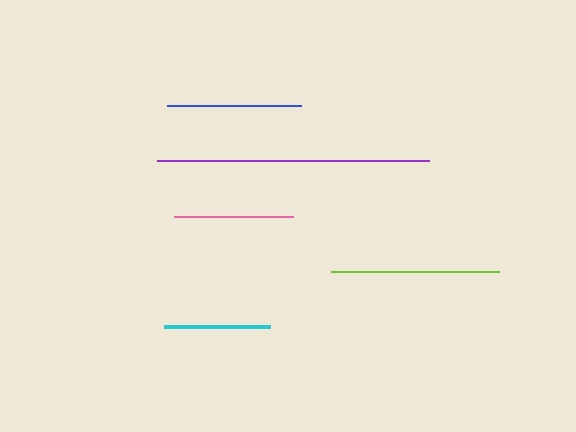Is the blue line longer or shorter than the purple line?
The purple line is longer than the blue line.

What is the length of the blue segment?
The blue segment is approximately 135 pixels long.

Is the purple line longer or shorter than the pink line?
The purple line is longer than the pink line.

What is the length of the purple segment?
The purple segment is approximately 272 pixels long.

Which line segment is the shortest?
The cyan line is the shortest at approximately 106 pixels.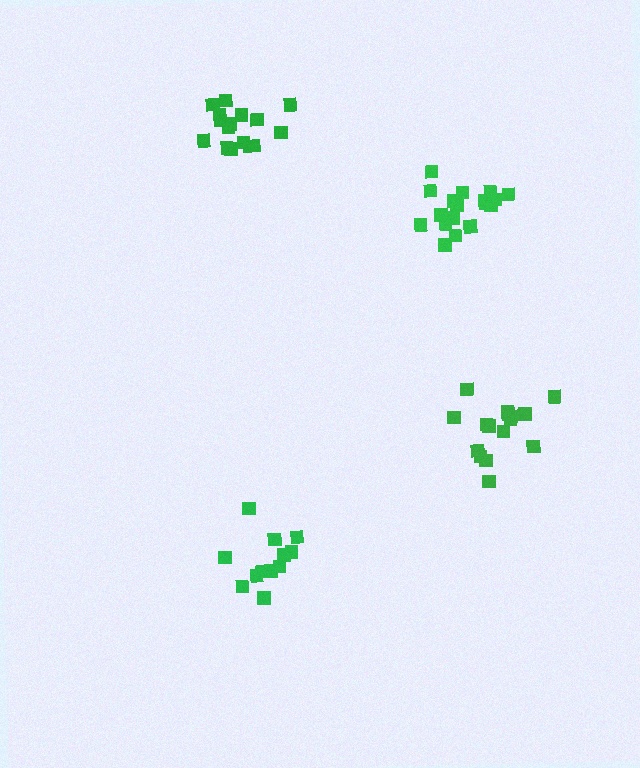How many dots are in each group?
Group 1: 16 dots, Group 2: 18 dots, Group 3: 12 dots, Group 4: 17 dots (63 total).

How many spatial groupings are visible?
There are 4 spatial groupings.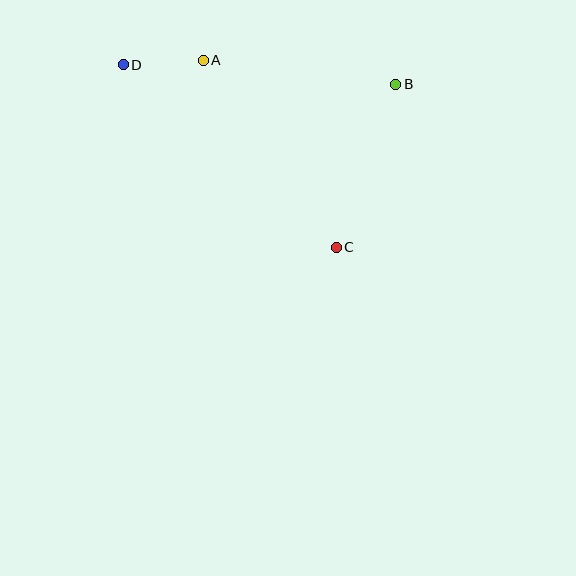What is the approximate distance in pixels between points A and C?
The distance between A and C is approximately 229 pixels.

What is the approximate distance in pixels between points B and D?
The distance between B and D is approximately 273 pixels.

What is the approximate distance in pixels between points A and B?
The distance between A and B is approximately 194 pixels.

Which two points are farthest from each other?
Points C and D are farthest from each other.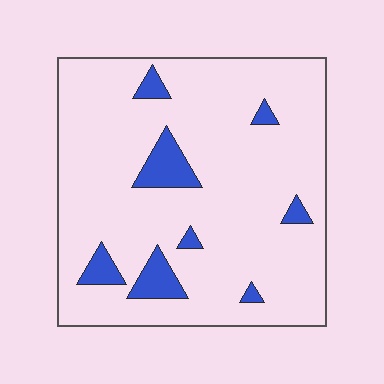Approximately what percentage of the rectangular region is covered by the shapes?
Approximately 10%.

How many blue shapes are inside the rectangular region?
8.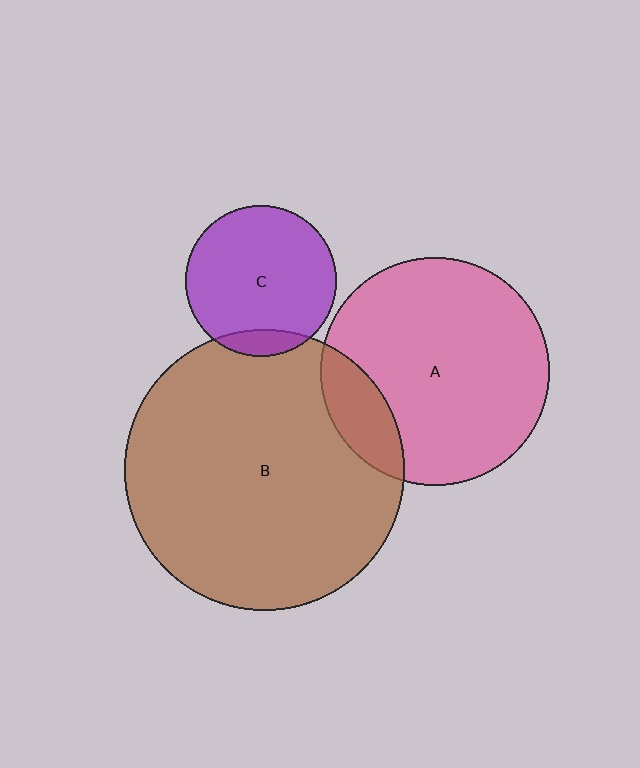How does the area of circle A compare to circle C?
Approximately 2.3 times.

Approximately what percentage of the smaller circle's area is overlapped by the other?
Approximately 15%.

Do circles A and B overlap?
Yes.